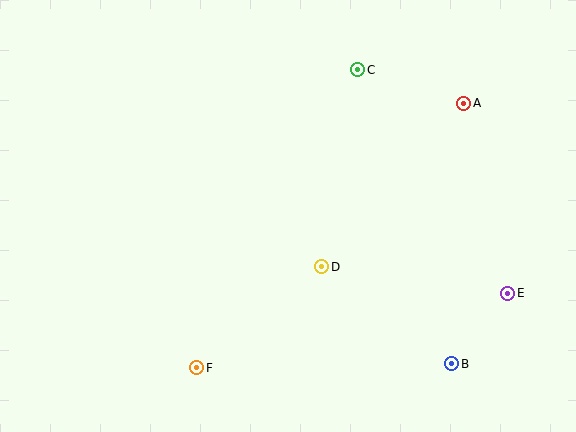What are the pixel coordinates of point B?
Point B is at (452, 364).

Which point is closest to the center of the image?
Point D at (322, 267) is closest to the center.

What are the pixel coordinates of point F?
Point F is at (197, 368).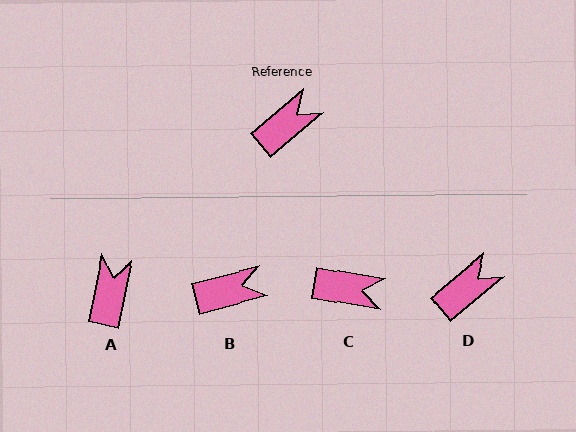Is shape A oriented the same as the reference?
No, it is off by about 38 degrees.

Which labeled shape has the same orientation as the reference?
D.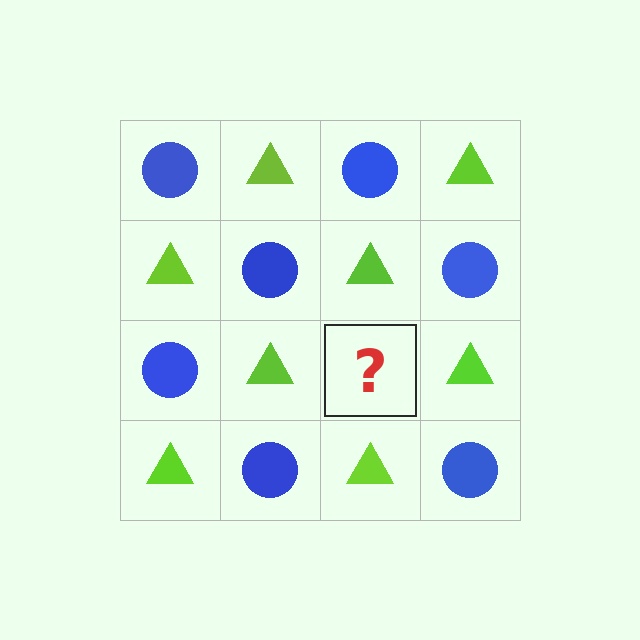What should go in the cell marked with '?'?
The missing cell should contain a blue circle.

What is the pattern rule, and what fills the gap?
The rule is that it alternates blue circle and lime triangle in a checkerboard pattern. The gap should be filled with a blue circle.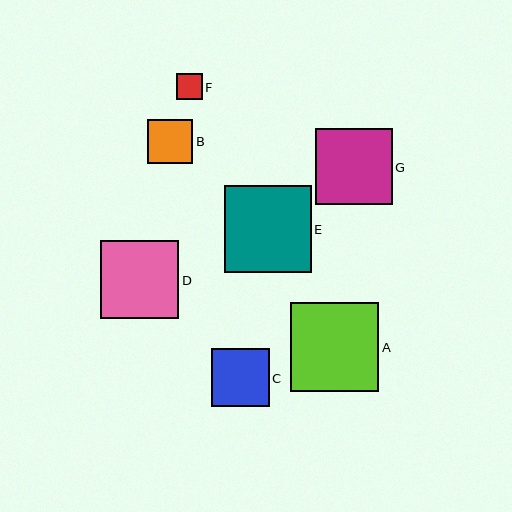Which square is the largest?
Square A is the largest with a size of approximately 89 pixels.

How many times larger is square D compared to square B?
Square D is approximately 1.7 times the size of square B.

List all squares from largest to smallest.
From largest to smallest: A, E, D, G, C, B, F.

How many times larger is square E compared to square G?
Square E is approximately 1.1 times the size of square G.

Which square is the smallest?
Square F is the smallest with a size of approximately 25 pixels.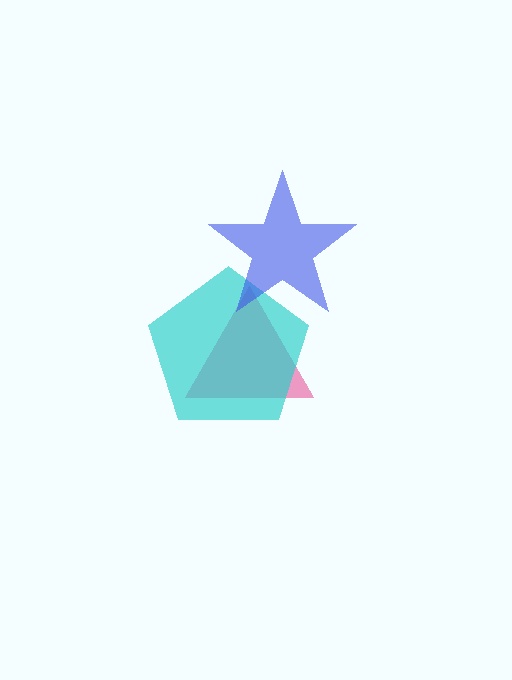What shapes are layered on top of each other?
The layered shapes are: a pink triangle, a cyan pentagon, a blue star.